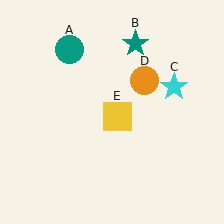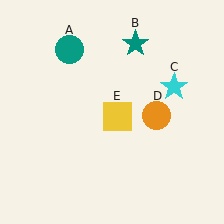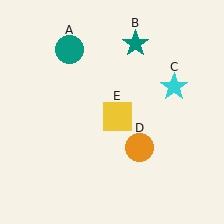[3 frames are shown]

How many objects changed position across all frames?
1 object changed position: orange circle (object D).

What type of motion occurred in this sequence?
The orange circle (object D) rotated clockwise around the center of the scene.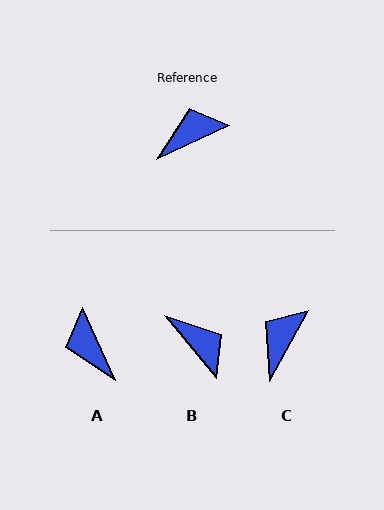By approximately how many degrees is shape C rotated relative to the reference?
Approximately 36 degrees counter-clockwise.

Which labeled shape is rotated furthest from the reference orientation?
A, about 89 degrees away.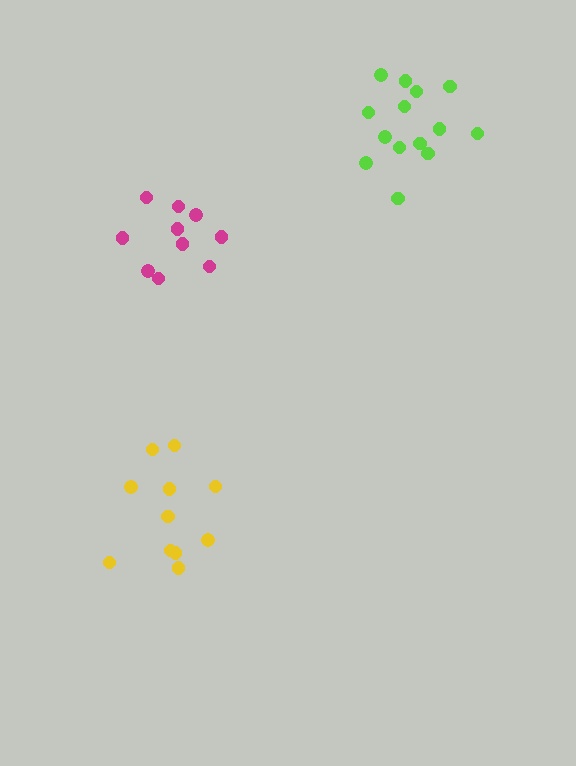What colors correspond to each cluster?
The clusters are colored: lime, yellow, magenta.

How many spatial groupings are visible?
There are 3 spatial groupings.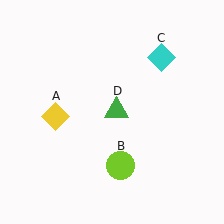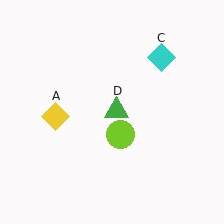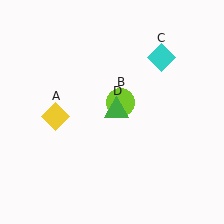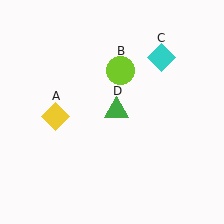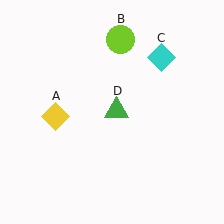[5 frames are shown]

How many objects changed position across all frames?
1 object changed position: lime circle (object B).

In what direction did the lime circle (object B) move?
The lime circle (object B) moved up.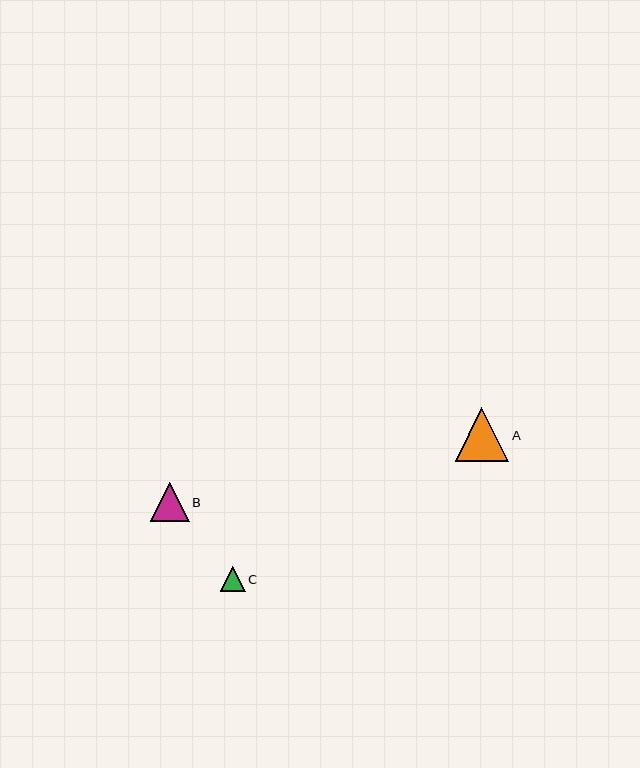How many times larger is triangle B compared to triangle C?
Triangle B is approximately 1.5 times the size of triangle C.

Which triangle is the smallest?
Triangle C is the smallest with a size of approximately 25 pixels.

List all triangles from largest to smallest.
From largest to smallest: A, B, C.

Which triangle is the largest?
Triangle A is the largest with a size of approximately 53 pixels.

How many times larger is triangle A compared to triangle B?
Triangle A is approximately 1.4 times the size of triangle B.